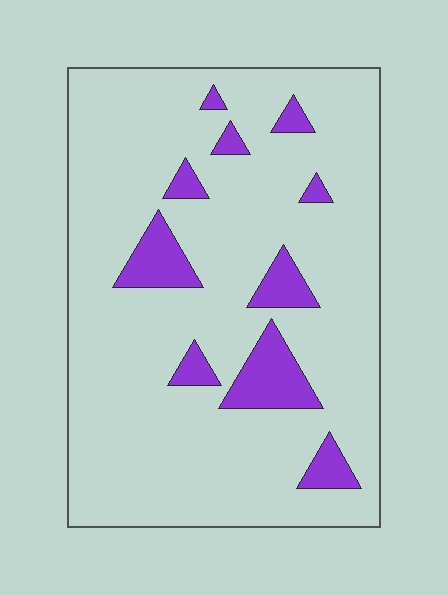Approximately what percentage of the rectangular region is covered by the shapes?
Approximately 10%.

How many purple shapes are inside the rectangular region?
10.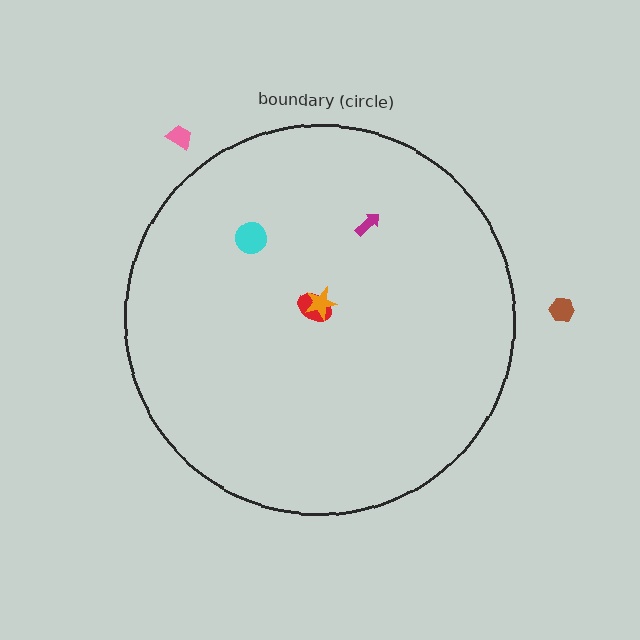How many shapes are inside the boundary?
4 inside, 2 outside.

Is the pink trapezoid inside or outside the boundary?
Outside.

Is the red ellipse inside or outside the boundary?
Inside.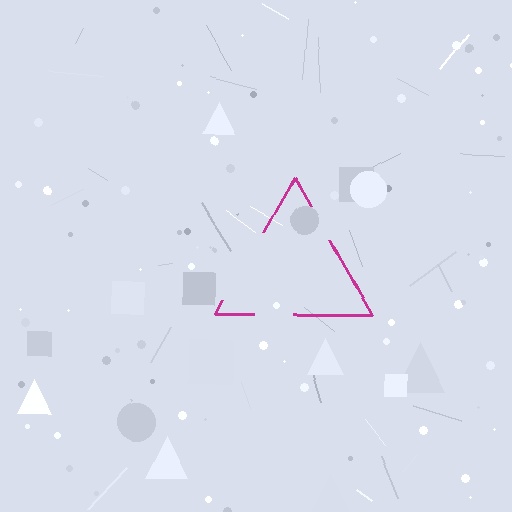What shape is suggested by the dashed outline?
The dashed outline suggests a triangle.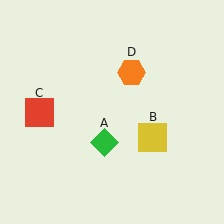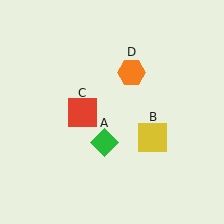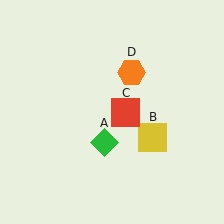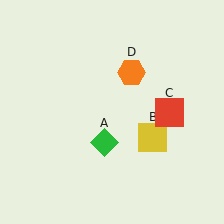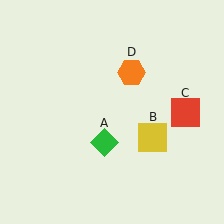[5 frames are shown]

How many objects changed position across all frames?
1 object changed position: red square (object C).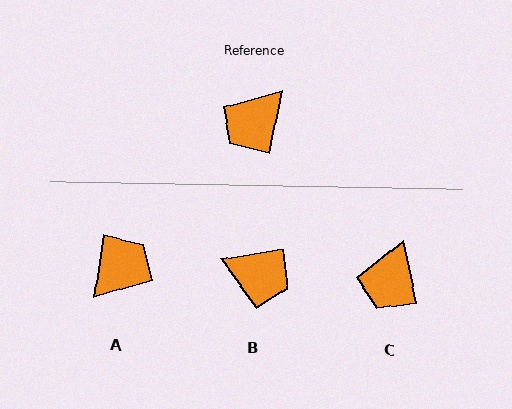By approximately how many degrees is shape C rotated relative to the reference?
Approximately 23 degrees counter-clockwise.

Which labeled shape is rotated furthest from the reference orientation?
A, about 178 degrees away.